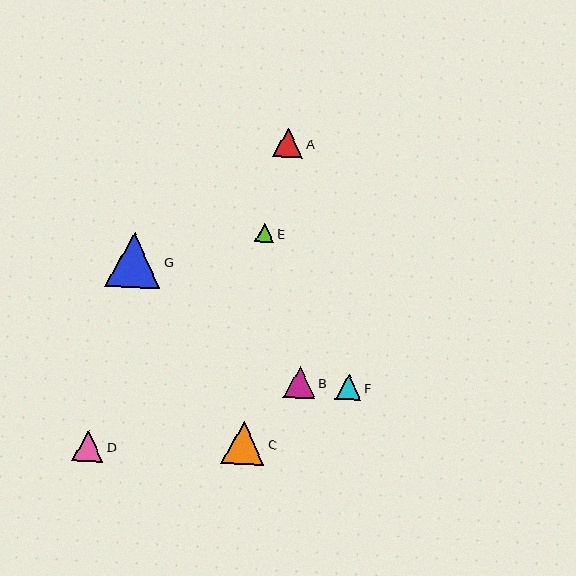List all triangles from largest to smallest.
From largest to smallest: G, C, B, D, A, F, E.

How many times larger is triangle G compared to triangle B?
Triangle G is approximately 1.7 times the size of triangle B.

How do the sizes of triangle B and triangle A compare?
Triangle B and triangle A are approximately the same size.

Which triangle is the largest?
Triangle G is the largest with a size of approximately 55 pixels.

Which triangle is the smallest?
Triangle E is the smallest with a size of approximately 19 pixels.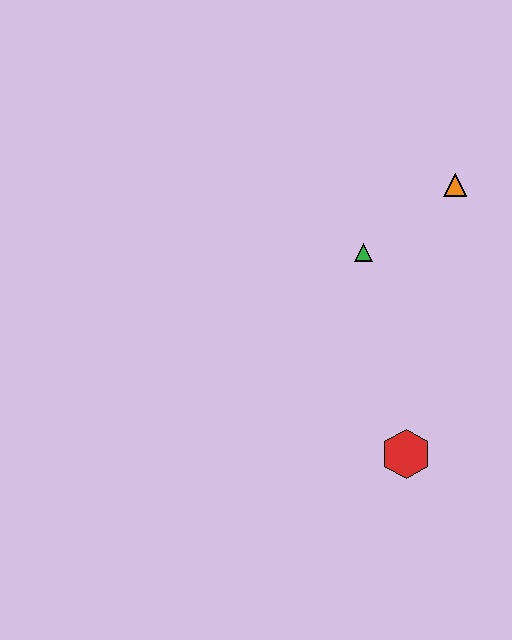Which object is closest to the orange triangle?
The green triangle is closest to the orange triangle.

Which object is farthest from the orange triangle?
The red hexagon is farthest from the orange triangle.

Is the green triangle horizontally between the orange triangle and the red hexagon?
No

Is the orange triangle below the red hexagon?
No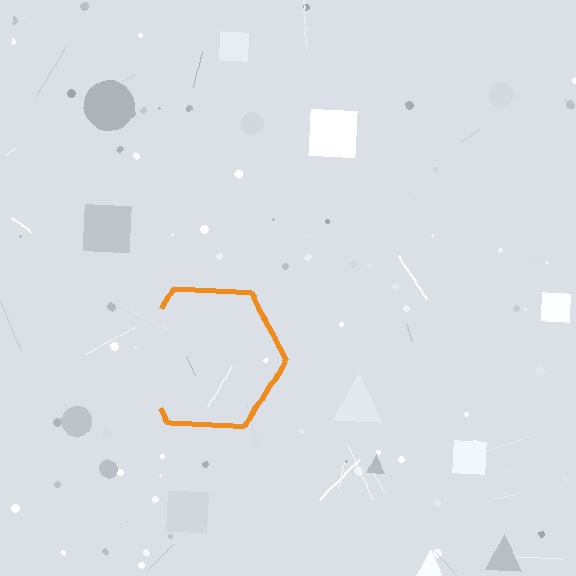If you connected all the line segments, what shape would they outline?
They would outline a hexagon.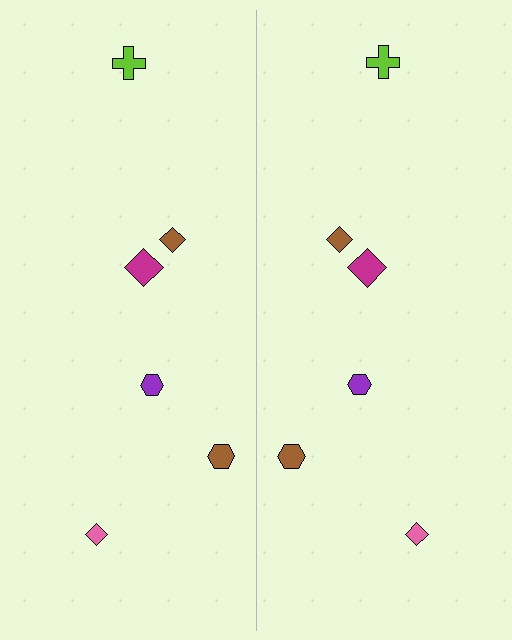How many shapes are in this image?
There are 12 shapes in this image.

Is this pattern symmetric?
Yes, this pattern has bilateral (reflection) symmetry.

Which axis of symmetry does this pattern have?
The pattern has a vertical axis of symmetry running through the center of the image.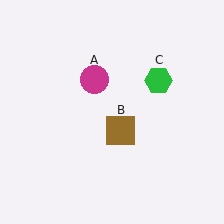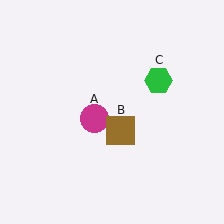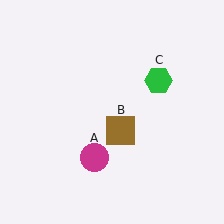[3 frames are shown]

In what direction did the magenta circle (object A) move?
The magenta circle (object A) moved down.